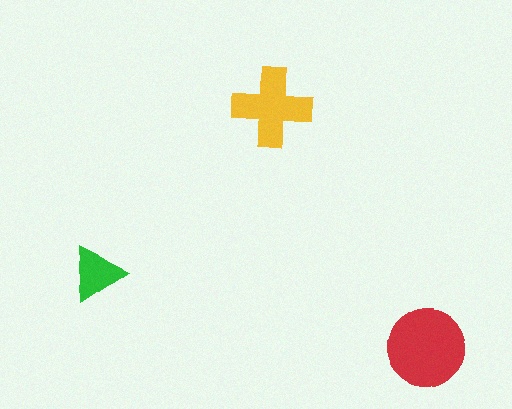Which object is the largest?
The red circle.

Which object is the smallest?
The green triangle.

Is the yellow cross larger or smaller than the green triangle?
Larger.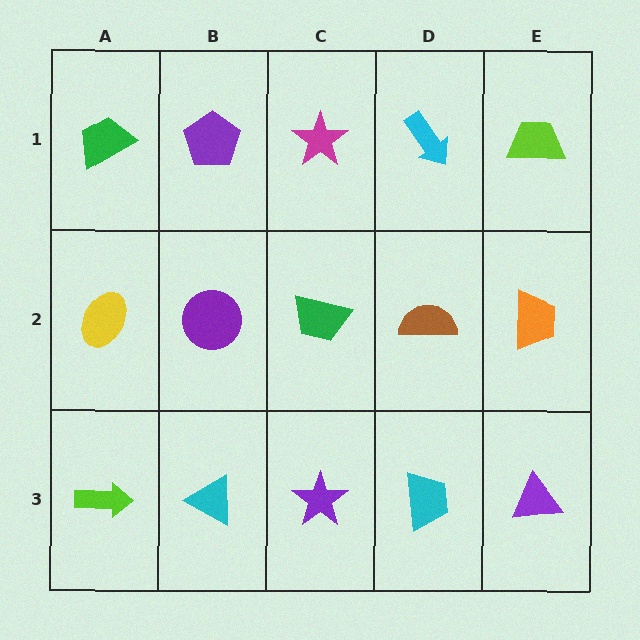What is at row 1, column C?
A magenta star.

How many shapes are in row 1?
5 shapes.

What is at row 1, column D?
A cyan arrow.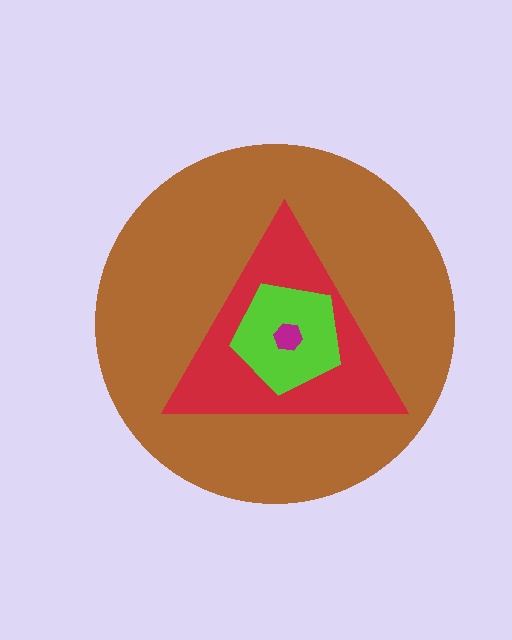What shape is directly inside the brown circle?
The red triangle.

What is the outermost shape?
The brown circle.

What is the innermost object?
The magenta hexagon.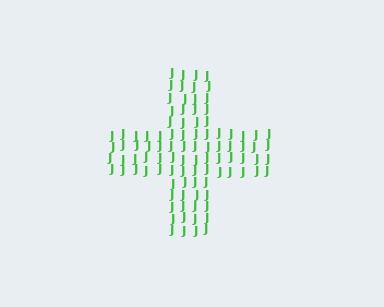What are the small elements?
The small elements are letter J's.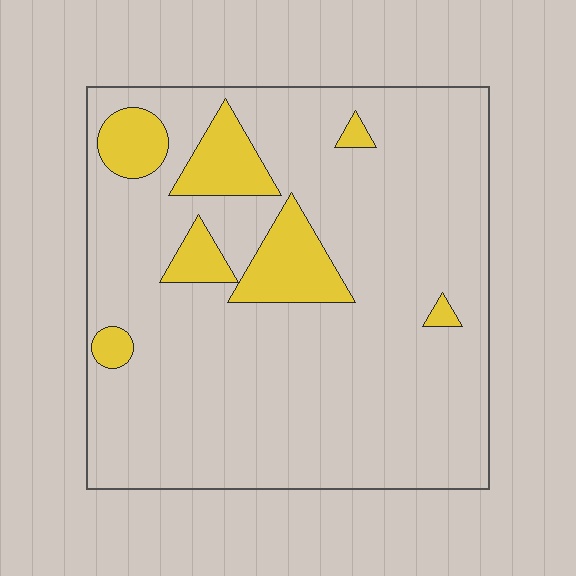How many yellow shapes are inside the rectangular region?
7.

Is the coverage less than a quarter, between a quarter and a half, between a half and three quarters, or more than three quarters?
Less than a quarter.